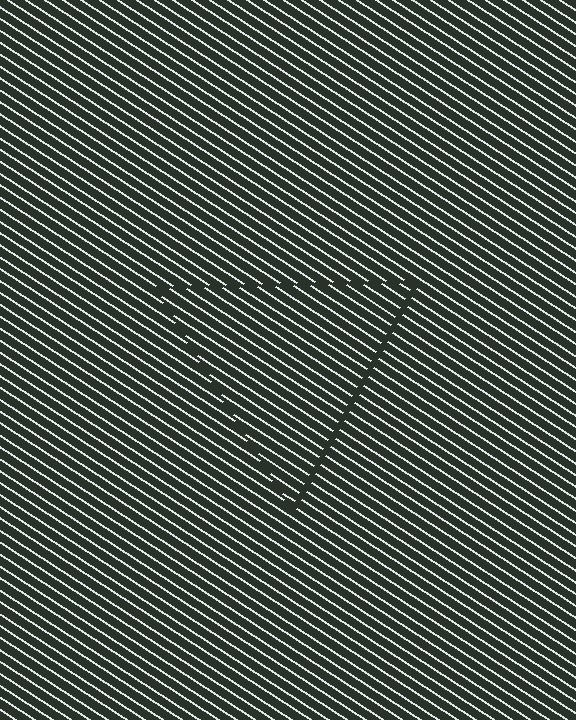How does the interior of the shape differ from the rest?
The interior of the shape contains the same grating, shifted by half a period — the contour is defined by the phase discontinuity where line-ends from the inner and outer gratings abut.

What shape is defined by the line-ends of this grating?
An illusory triangle. The interior of the shape contains the same grating, shifted by half a period — the contour is defined by the phase discontinuity where line-ends from the inner and outer gratings abut.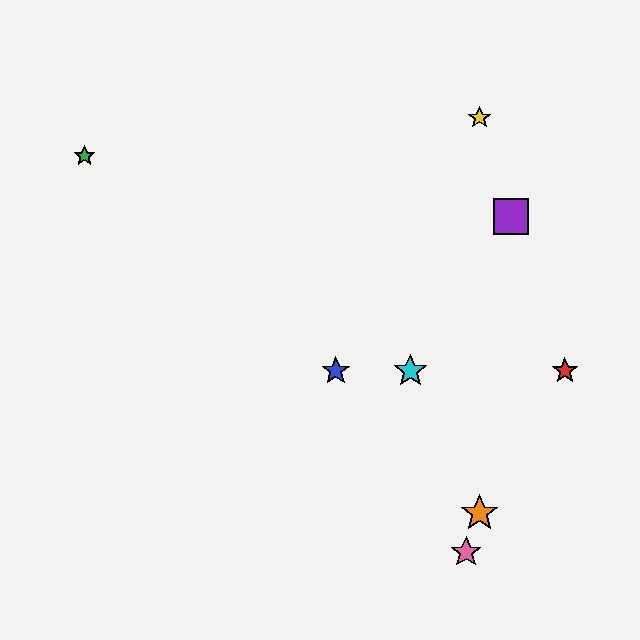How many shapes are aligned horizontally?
3 shapes (the red star, the blue star, the cyan star) are aligned horizontally.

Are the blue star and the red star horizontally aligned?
Yes, both are at y≈371.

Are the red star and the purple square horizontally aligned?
No, the red star is at y≈371 and the purple square is at y≈217.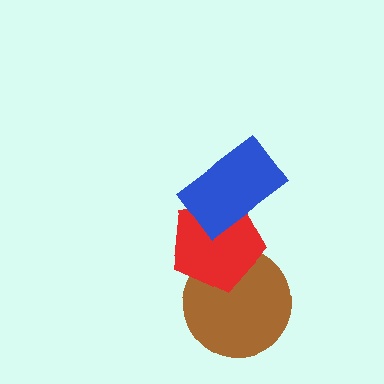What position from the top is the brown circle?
The brown circle is 3rd from the top.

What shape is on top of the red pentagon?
The blue rectangle is on top of the red pentagon.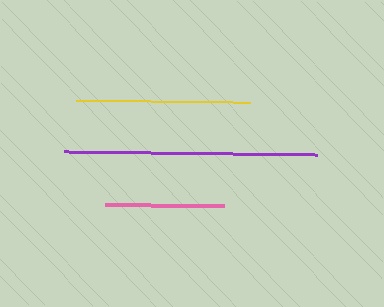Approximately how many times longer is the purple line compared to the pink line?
The purple line is approximately 2.1 times the length of the pink line.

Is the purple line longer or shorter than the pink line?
The purple line is longer than the pink line.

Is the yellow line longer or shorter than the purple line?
The purple line is longer than the yellow line.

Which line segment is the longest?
The purple line is the longest at approximately 252 pixels.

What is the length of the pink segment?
The pink segment is approximately 119 pixels long.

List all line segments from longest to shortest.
From longest to shortest: purple, yellow, pink.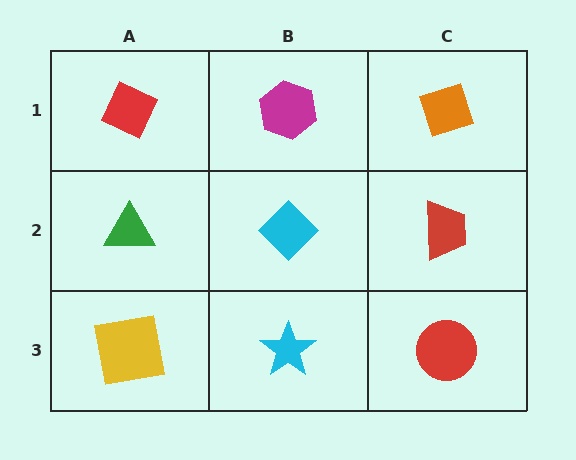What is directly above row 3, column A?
A green triangle.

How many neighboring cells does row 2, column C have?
3.